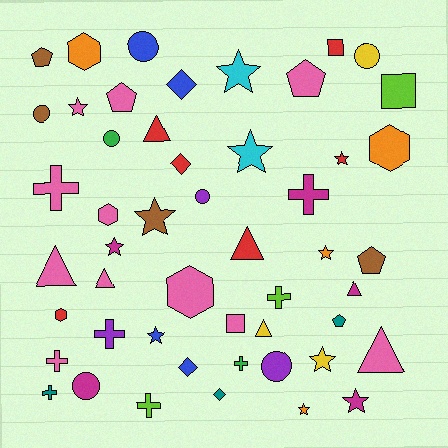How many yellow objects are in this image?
There are 3 yellow objects.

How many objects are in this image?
There are 50 objects.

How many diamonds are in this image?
There are 4 diamonds.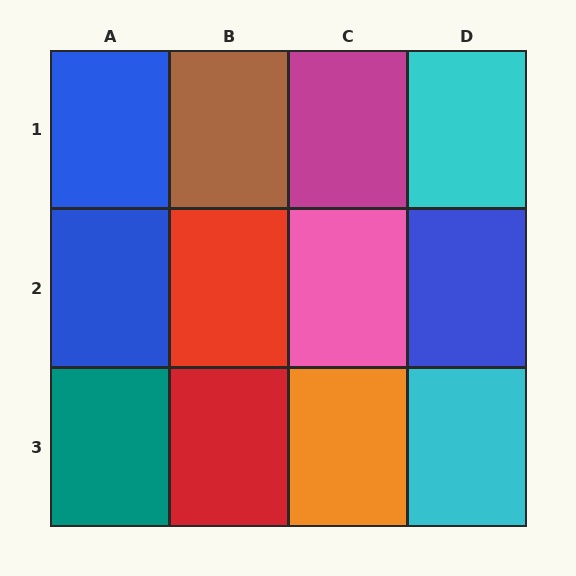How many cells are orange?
1 cell is orange.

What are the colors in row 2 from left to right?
Blue, red, pink, blue.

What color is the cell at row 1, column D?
Cyan.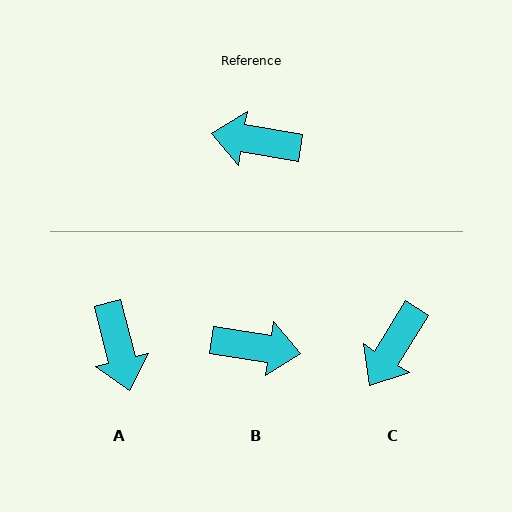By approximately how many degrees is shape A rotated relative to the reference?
Approximately 114 degrees counter-clockwise.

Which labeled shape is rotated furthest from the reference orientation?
B, about 179 degrees away.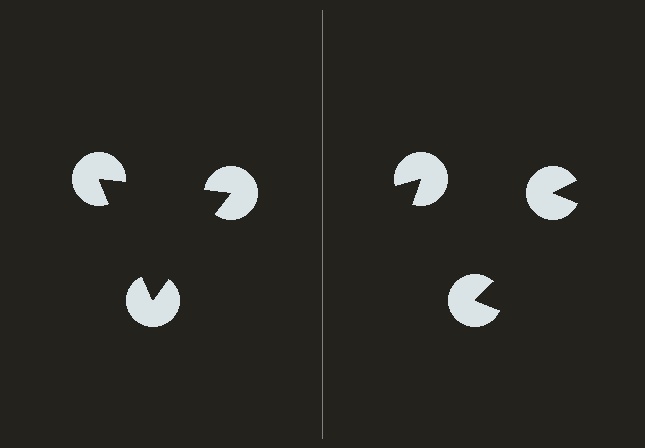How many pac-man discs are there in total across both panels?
6 — 3 on each side.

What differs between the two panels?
The pac-man discs are positioned identically on both sides; only the wedge orientations differ. On the left they align to a triangle; on the right they are misaligned.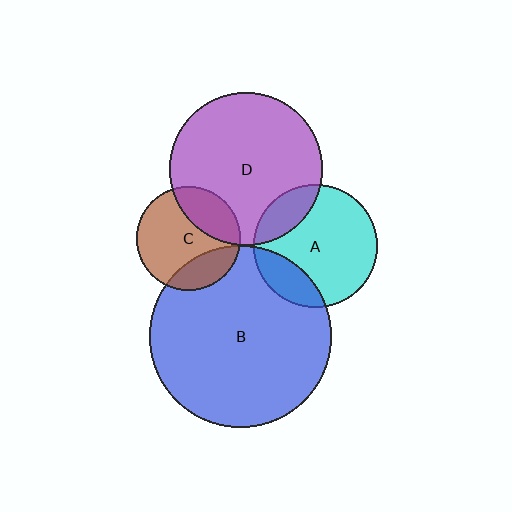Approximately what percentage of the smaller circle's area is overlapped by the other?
Approximately 20%.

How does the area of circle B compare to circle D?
Approximately 1.4 times.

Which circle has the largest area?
Circle B (blue).